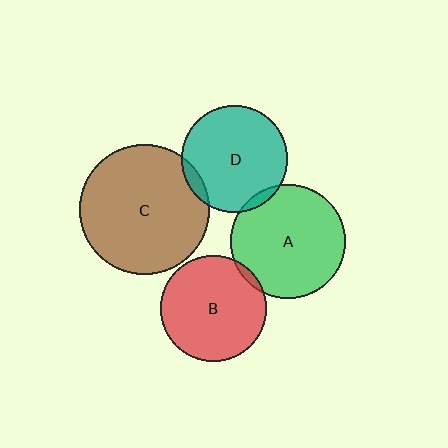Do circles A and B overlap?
Yes.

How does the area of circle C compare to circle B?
Approximately 1.5 times.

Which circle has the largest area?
Circle C (brown).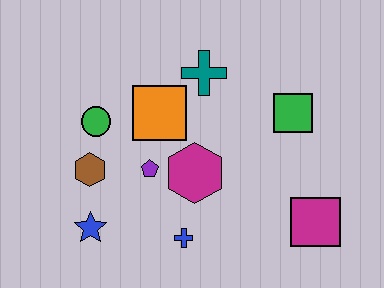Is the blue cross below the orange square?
Yes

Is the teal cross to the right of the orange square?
Yes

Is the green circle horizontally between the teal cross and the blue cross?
No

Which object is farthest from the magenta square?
The green circle is farthest from the magenta square.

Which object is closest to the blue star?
The brown hexagon is closest to the blue star.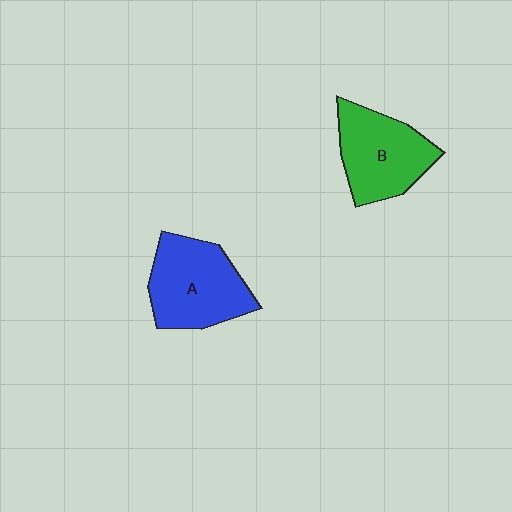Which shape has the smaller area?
Shape B (green).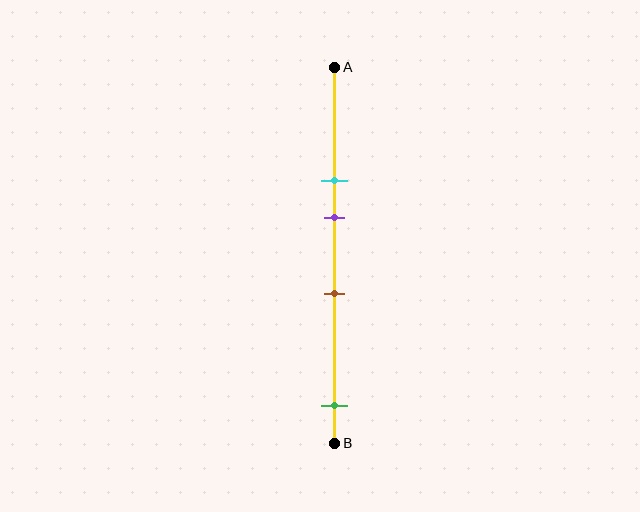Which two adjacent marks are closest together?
The cyan and purple marks are the closest adjacent pair.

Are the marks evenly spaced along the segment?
No, the marks are not evenly spaced.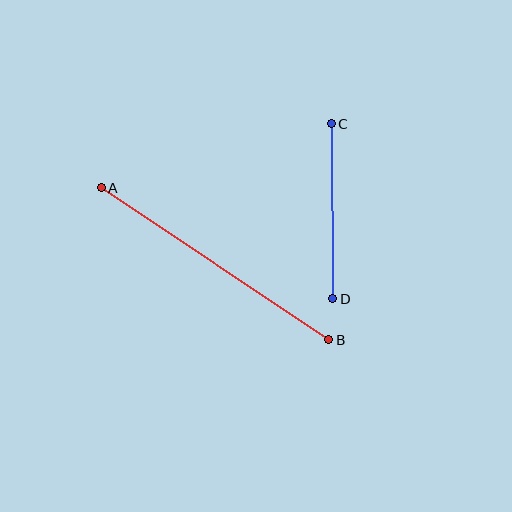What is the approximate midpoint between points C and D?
The midpoint is at approximately (332, 211) pixels.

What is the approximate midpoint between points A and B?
The midpoint is at approximately (215, 264) pixels.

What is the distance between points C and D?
The distance is approximately 175 pixels.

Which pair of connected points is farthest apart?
Points A and B are farthest apart.